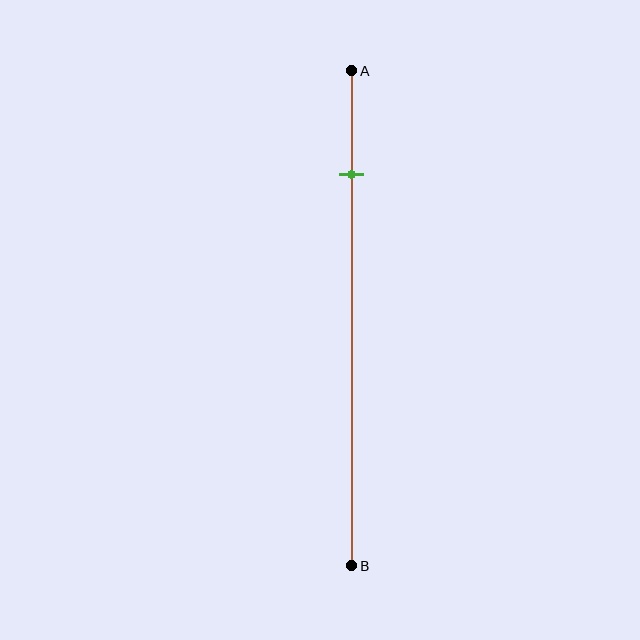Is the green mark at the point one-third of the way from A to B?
No, the mark is at about 20% from A, not at the 33% one-third point.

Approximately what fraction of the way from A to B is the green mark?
The green mark is approximately 20% of the way from A to B.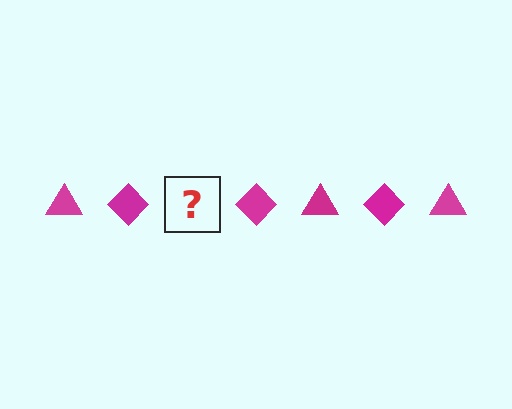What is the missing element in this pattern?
The missing element is a magenta triangle.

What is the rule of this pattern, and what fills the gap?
The rule is that the pattern cycles through triangle, diamond shapes in magenta. The gap should be filled with a magenta triangle.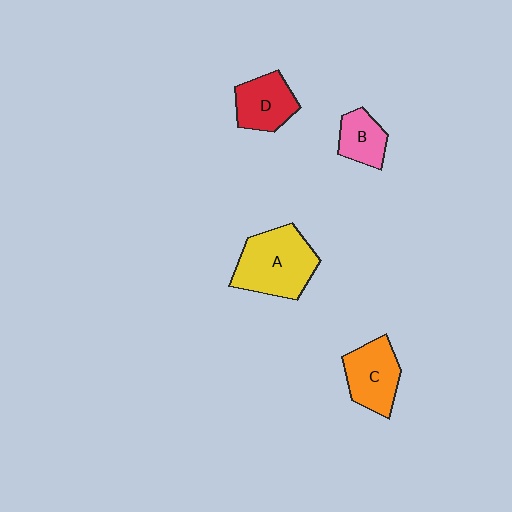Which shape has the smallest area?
Shape B (pink).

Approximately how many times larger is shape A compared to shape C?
Approximately 1.4 times.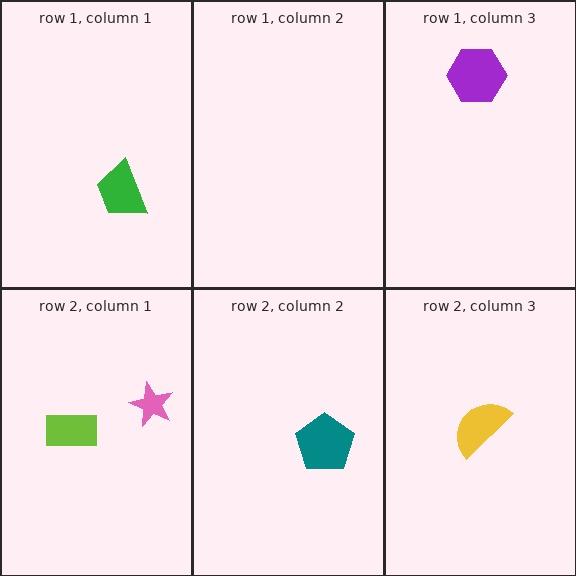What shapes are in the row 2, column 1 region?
The lime rectangle, the pink star.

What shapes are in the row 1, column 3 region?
The purple hexagon.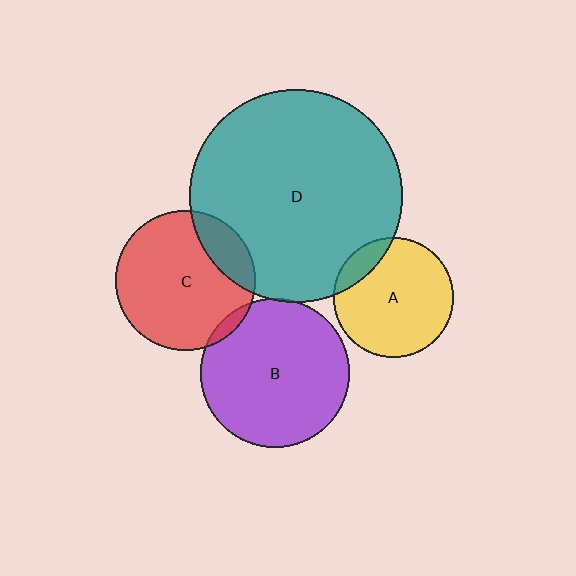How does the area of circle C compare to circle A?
Approximately 1.4 times.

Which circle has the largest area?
Circle D (teal).